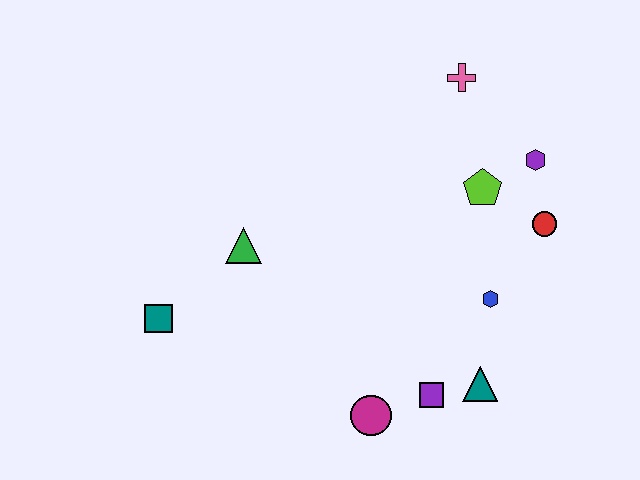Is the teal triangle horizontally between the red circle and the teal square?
Yes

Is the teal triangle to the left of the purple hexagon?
Yes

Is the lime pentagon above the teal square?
Yes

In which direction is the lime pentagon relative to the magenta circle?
The lime pentagon is above the magenta circle.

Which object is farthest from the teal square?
The purple hexagon is farthest from the teal square.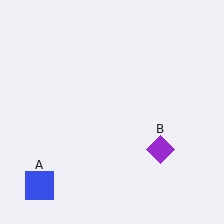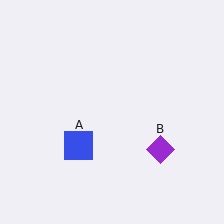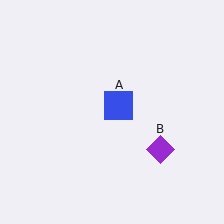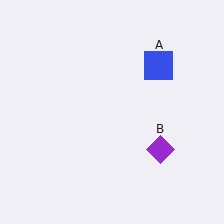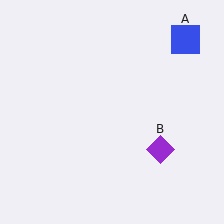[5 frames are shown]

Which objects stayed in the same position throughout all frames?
Purple diamond (object B) remained stationary.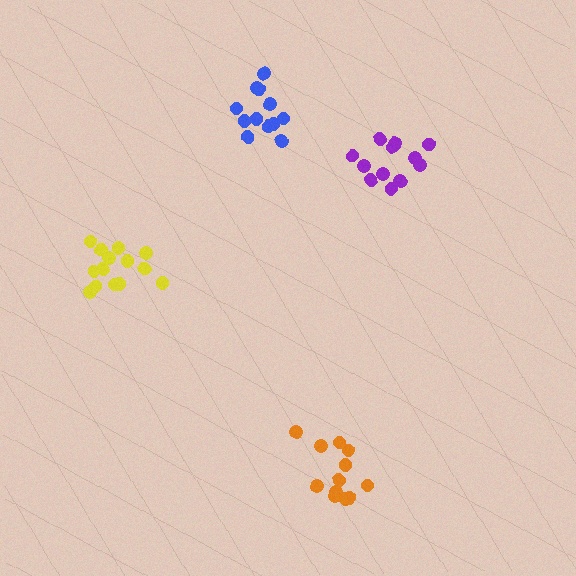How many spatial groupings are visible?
There are 4 spatial groupings.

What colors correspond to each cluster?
The clusters are colored: orange, purple, yellow, blue.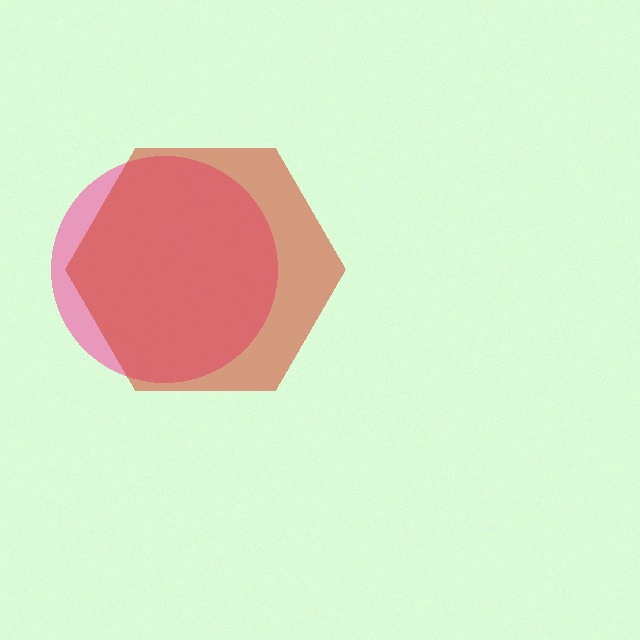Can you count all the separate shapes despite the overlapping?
Yes, there are 2 separate shapes.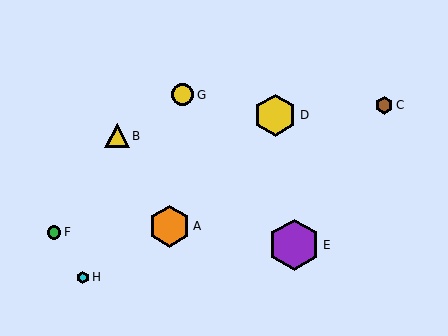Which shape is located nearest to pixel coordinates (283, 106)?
The yellow hexagon (labeled D) at (275, 115) is nearest to that location.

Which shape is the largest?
The purple hexagon (labeled E) is the largest.